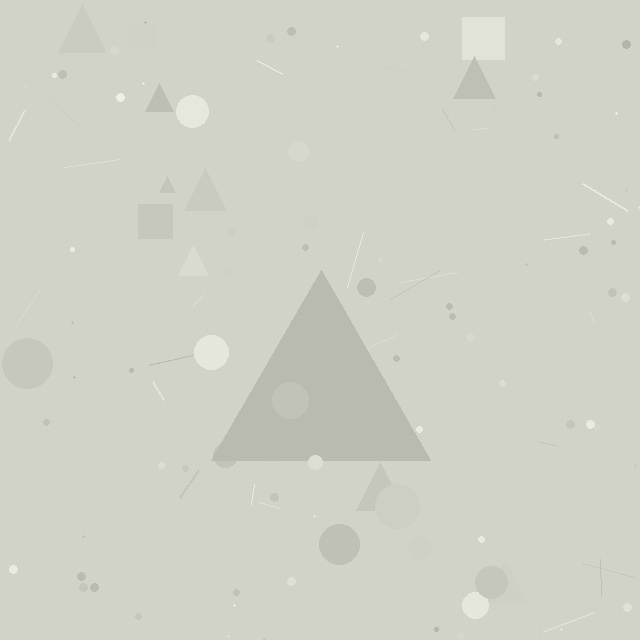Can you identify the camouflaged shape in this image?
The camouflaged shape is a triangle.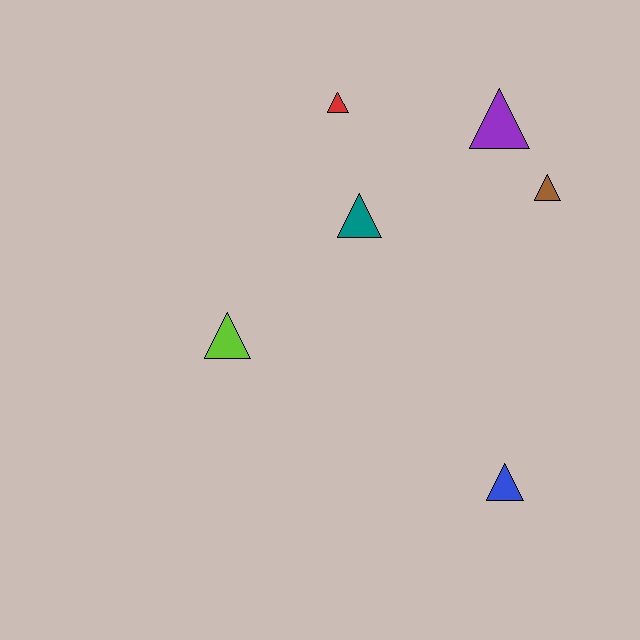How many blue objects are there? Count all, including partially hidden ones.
There is 1 blue object.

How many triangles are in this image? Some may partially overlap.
There are 6 triangles.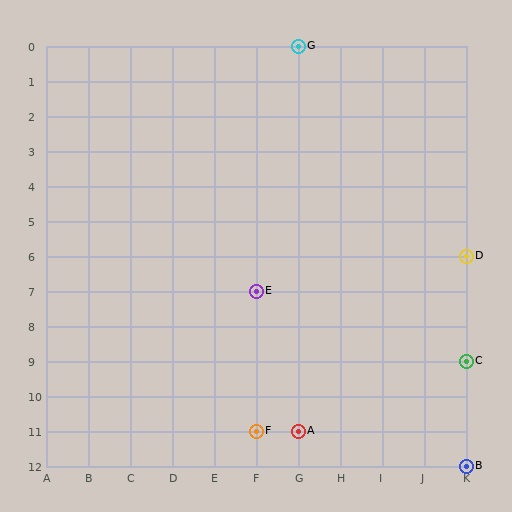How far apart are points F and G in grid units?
Points F and G are 1 column and 11 rows apart (about 11.0 grid units diagonally).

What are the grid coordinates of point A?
Point A is at grid coordinates (G, 11).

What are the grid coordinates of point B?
Point B is at grid coordinates (K, 12).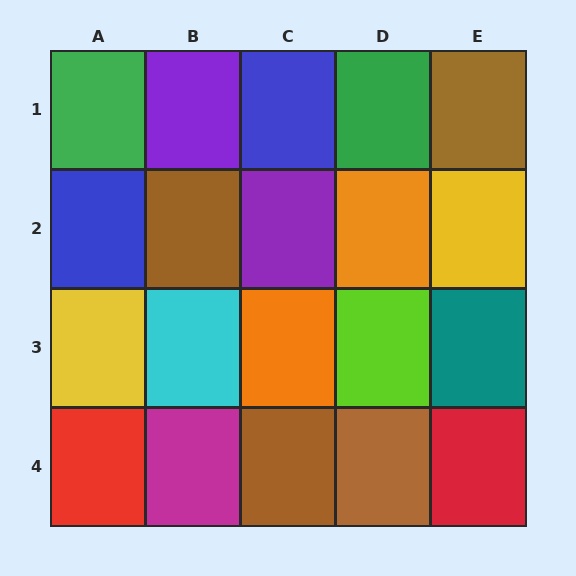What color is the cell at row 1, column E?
Brown.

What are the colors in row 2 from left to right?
Blue, brown, purple, orange, yellow.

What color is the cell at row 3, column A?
Yellow.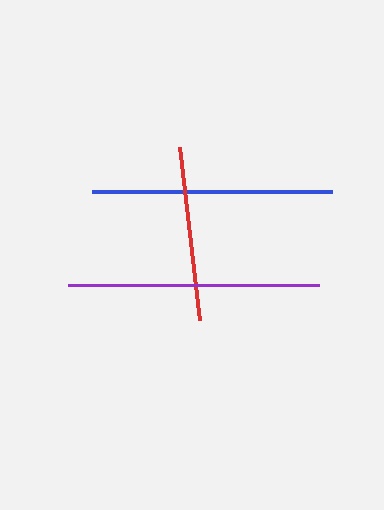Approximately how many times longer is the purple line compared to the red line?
The purple line is approximately 1.4 times the length of the red line.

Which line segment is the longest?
The purple line is the longest at approximately 252 pixels.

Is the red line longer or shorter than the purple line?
The purple line is longer than the red line.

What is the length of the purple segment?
The purple segment is approximately 252 pixels long.